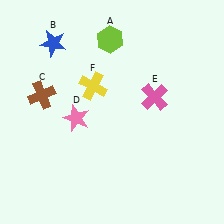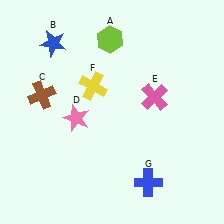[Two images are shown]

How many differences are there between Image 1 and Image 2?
There is 1 difference between the two images.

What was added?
A blue cross (G) was added in Image 2.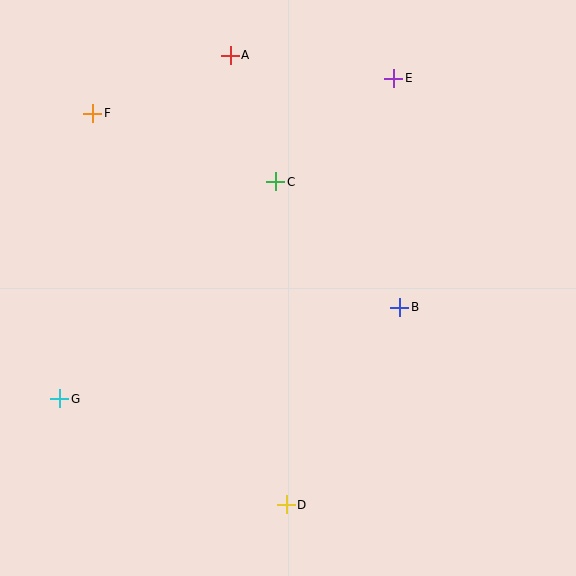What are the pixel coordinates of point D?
Point D is at (286, 505).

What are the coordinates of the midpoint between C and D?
The midpoint between C and D is at (281, 343).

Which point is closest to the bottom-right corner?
Point D is closest to the bottom-right corner.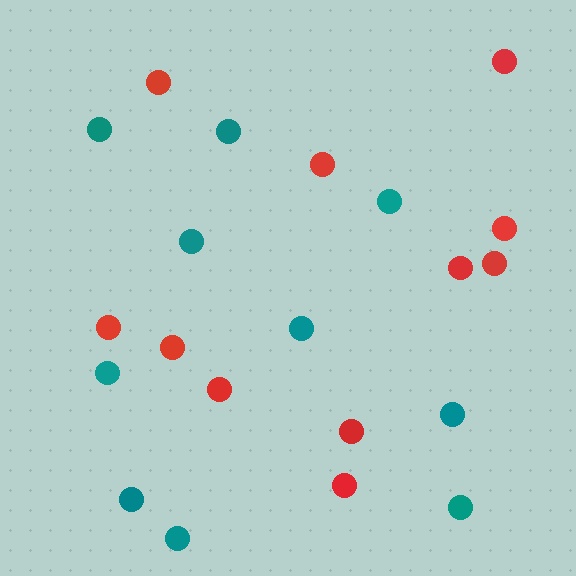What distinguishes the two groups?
There are 2 groups: one group of red circles (11) and one group of teal circles (10).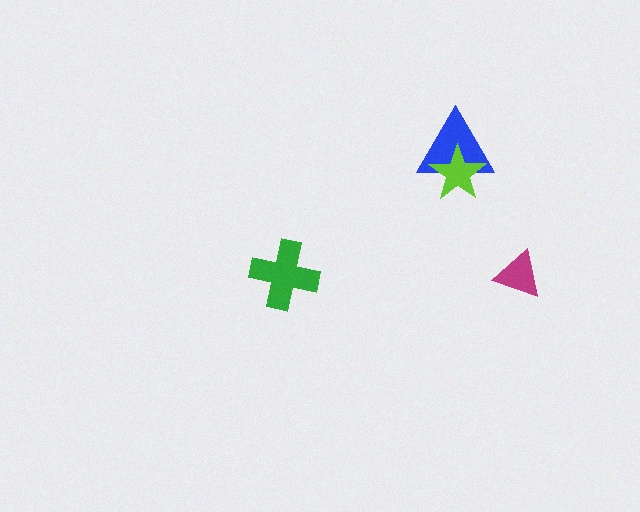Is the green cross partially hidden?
No, no other shape covers it.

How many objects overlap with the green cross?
0 objects overlap with the green cross.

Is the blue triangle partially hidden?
Yes, it is partially covered by another shape.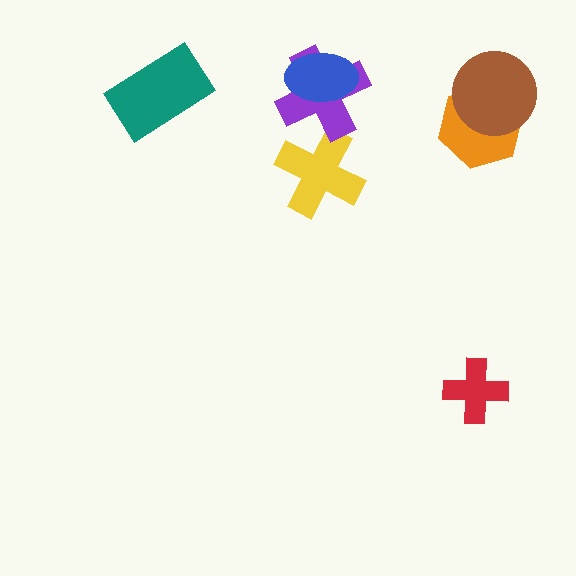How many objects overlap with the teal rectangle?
0 objects overlap with the teal rectangle.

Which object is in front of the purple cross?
The blue ellipse is in front of the purple cross.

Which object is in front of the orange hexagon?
The brown circle is in front of the orange hexagon.